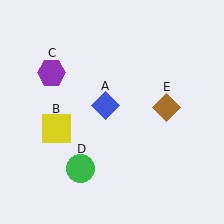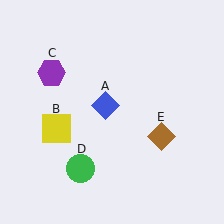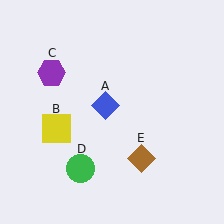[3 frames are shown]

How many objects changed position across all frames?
1 object changed position: brown diamond (object E).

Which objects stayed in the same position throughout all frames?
Blue diamond (object A) and yellow square (object B) and purple hexagon (object C) and green circle (object D) remained stationary.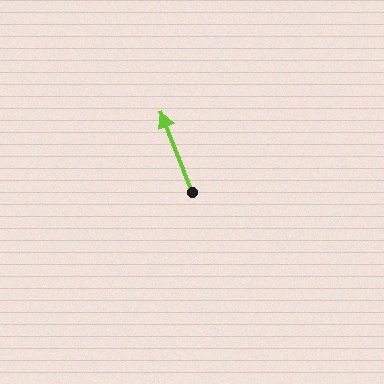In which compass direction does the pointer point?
North.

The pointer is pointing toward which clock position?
Roughly 11 o'clock.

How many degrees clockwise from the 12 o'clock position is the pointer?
Approximately 339 degrees.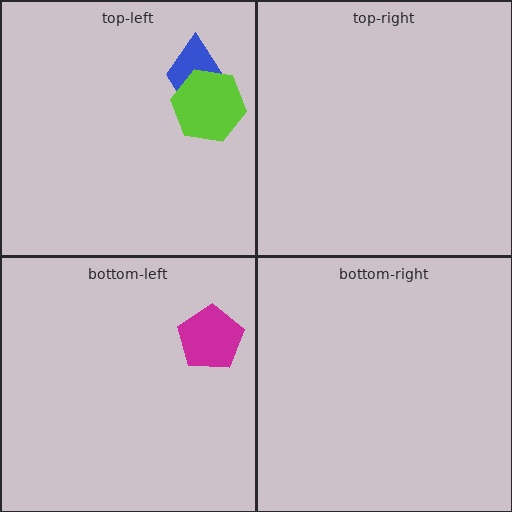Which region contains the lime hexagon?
The top-left region.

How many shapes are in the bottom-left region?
1.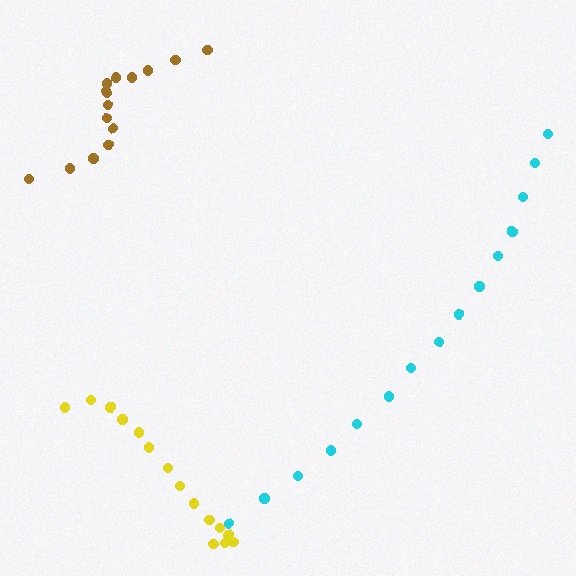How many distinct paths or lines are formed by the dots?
There are 3 distinct paths.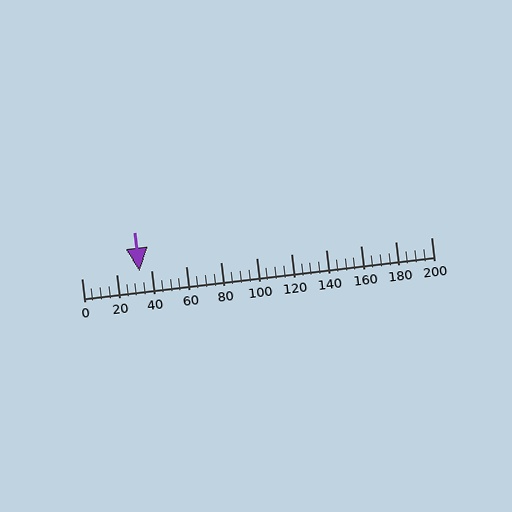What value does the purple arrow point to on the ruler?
The purple arrow points to approximately 33.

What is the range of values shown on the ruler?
The ruler shows values from 0 to 200.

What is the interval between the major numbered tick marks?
The major tick marks are spaced 20 units apart.